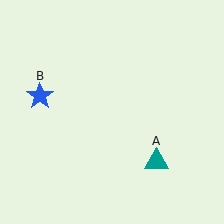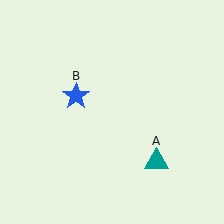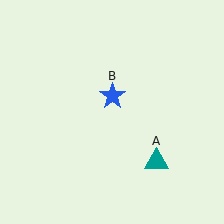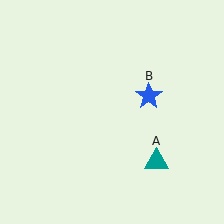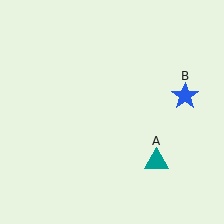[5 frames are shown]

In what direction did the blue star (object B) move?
The blue star (object B) moved right.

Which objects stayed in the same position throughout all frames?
Teal triangle (object A) remained stationary.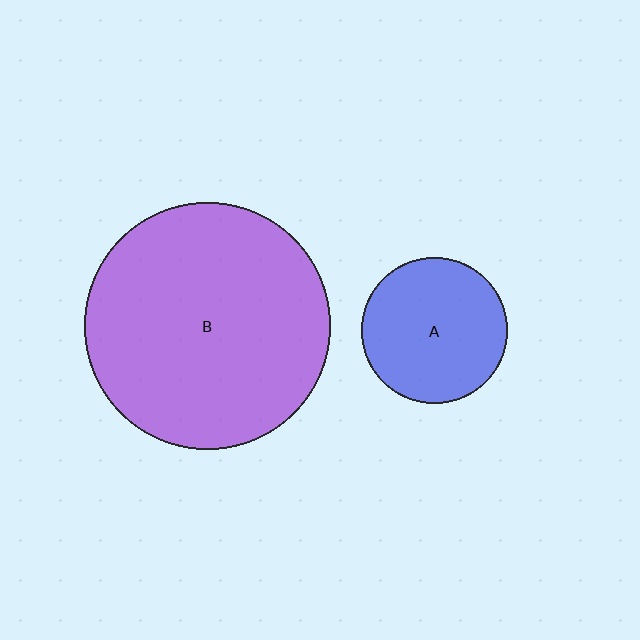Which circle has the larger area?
Circle B (purple).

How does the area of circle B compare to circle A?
Approximately 2.9 times.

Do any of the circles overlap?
No, none of the circles overlap.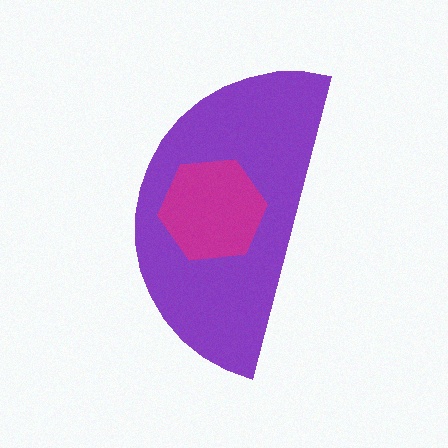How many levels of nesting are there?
2.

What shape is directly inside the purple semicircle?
The magenta hexagon.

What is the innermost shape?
The magenta hexagon.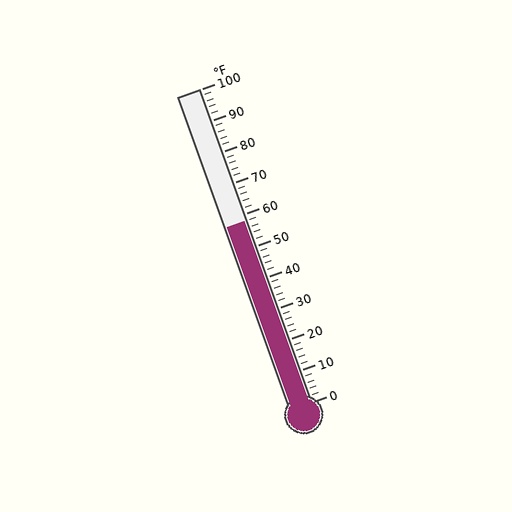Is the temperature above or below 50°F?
The temperature is above 50°F.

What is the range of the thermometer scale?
The thermometer scale ranges from 0°F to 100°F.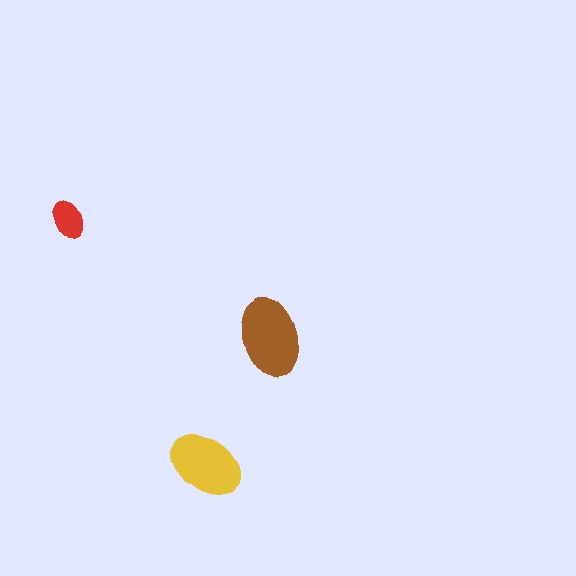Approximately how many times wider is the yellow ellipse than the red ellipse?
About 2 times wider.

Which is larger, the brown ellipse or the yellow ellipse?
The brown one.